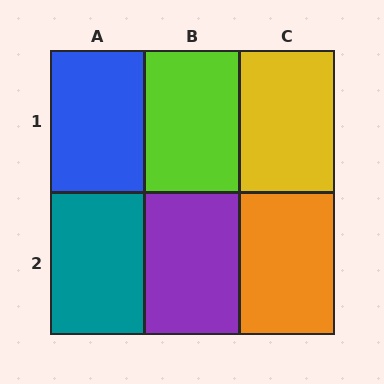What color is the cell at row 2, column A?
Teal.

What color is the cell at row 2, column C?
Orange.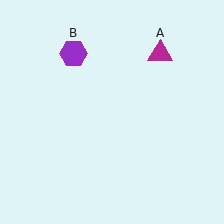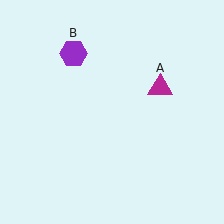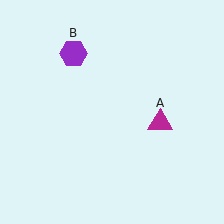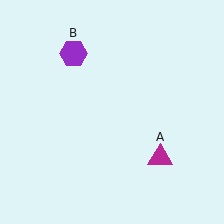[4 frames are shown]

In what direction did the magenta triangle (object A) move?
The magenta triangle (object A) moved down.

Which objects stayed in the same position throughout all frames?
Purple hexagon (object B) remained stationary.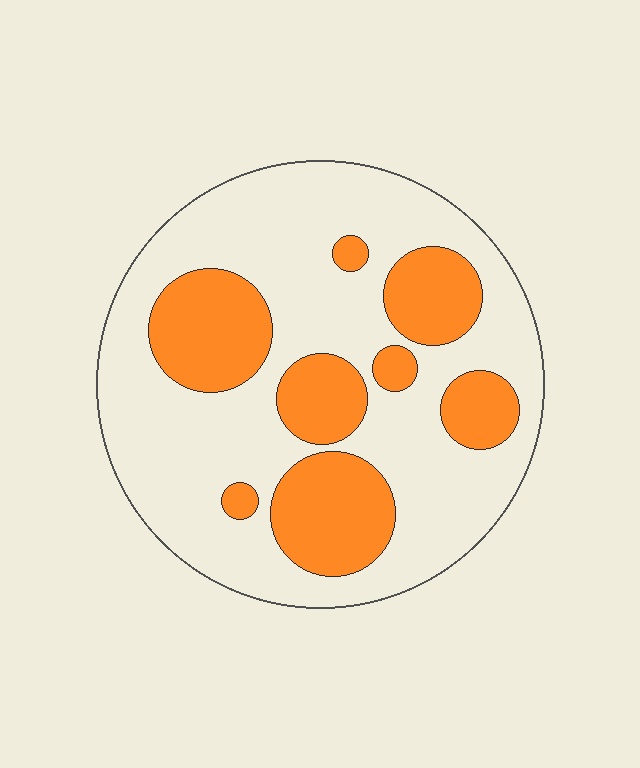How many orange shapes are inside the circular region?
8.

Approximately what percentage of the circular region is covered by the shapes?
Approximately 30%.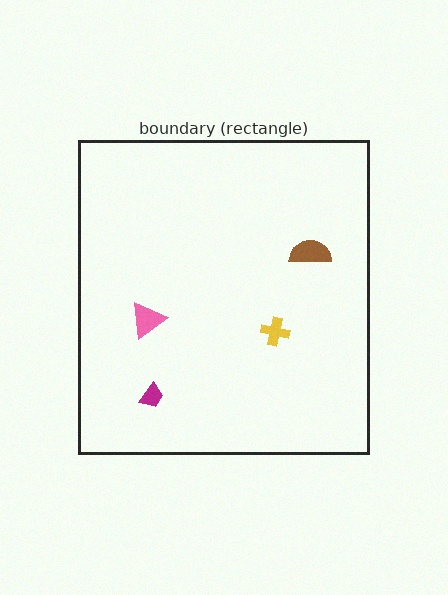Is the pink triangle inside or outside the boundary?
Inside.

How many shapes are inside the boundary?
4 inside, 0 outside.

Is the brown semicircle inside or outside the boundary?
Inside.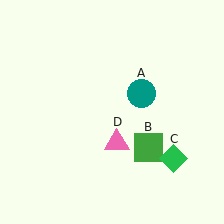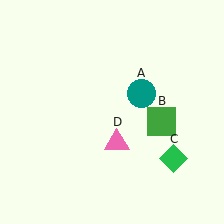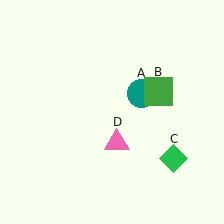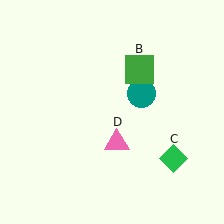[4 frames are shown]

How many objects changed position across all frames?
1 object changed position: green square (object B).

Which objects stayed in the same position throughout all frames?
Teal circle (object A) and green diamond (object C) and pink triangle (object D) remained stationary.